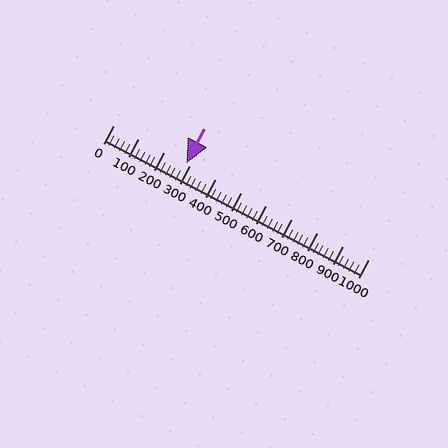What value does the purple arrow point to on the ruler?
The purple arrow points to approximately 288.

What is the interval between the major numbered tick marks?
The major tick marks are spaced 100 units apart.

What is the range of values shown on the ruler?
The ruler shows values from 0 to 1000.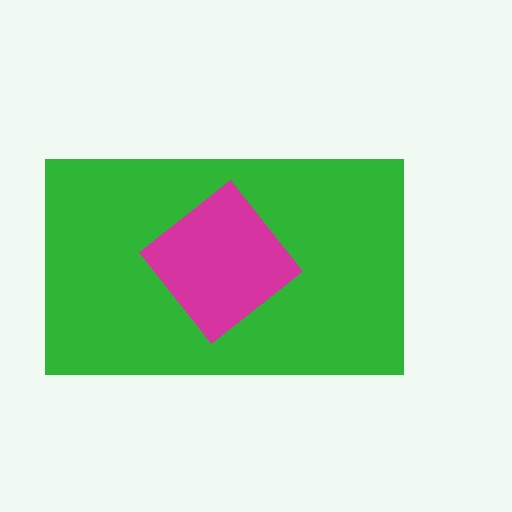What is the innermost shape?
The magenta diamond.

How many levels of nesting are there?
2.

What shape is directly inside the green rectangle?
The magenta diamond.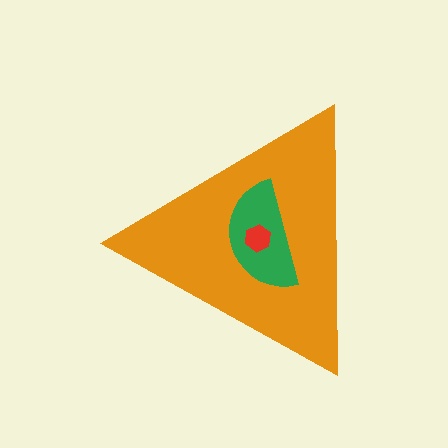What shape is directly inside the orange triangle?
The green semicircle.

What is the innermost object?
The red hexagon.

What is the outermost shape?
The orange triangle.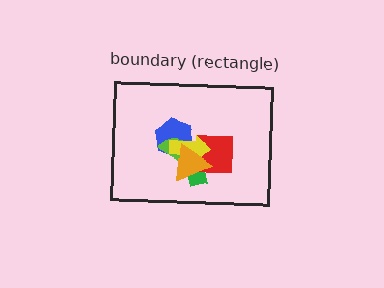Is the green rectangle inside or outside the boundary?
Inside.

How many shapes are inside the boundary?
6 inside, 0 outside.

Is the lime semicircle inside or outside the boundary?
Inside.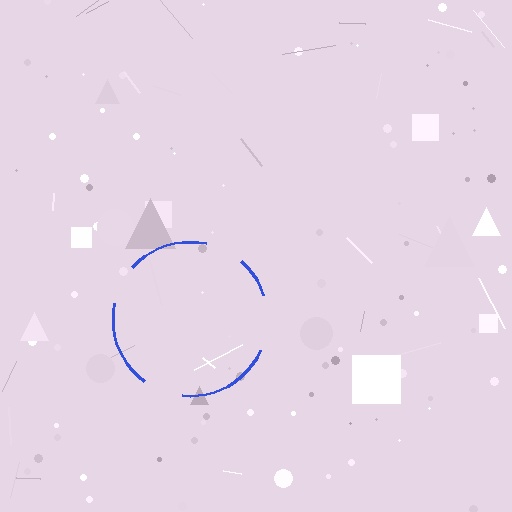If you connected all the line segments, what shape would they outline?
They would outline a circle.